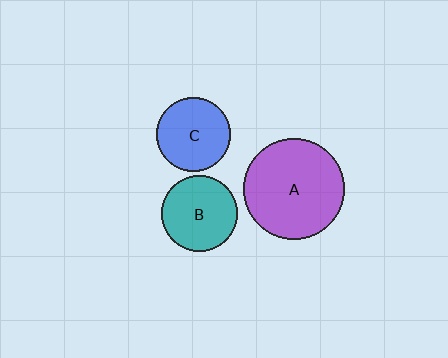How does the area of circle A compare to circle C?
Approximately 1.9 times.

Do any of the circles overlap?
No, none of the circles overlap.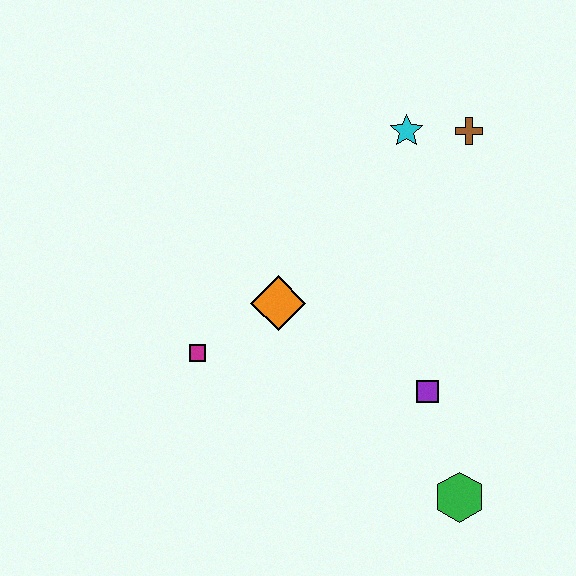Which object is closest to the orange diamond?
The magenta square is closest to the orange diamond.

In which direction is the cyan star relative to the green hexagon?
The cyan star is above the green hexagon.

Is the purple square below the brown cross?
Yes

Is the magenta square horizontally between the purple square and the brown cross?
No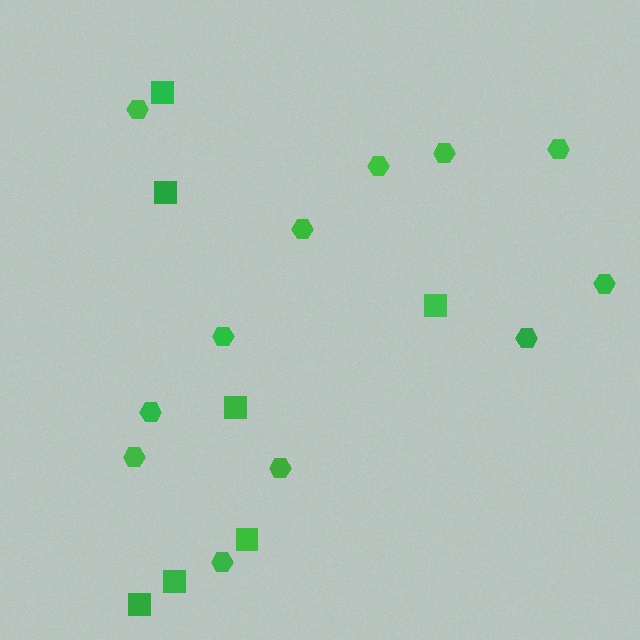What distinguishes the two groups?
There are 2 groups: one group of squares (7) and one group of hexagons (12).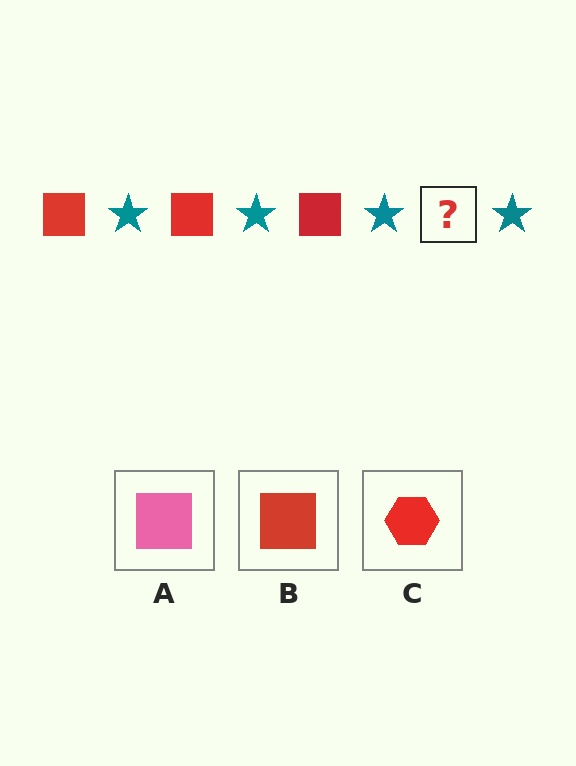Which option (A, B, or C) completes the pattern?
B.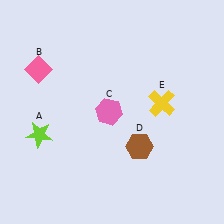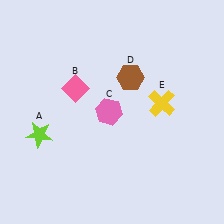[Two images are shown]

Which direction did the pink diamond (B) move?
The pink diamond (B) moved right.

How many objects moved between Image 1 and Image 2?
2 objects moved between the two images.